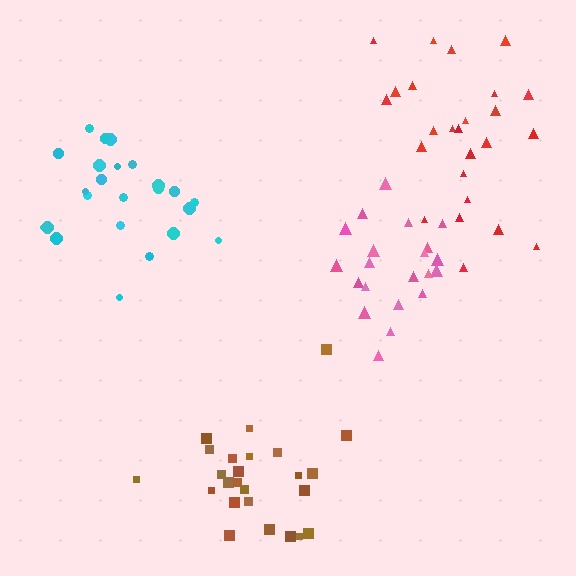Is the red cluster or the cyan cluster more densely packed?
Cyan.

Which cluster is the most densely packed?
Cyan.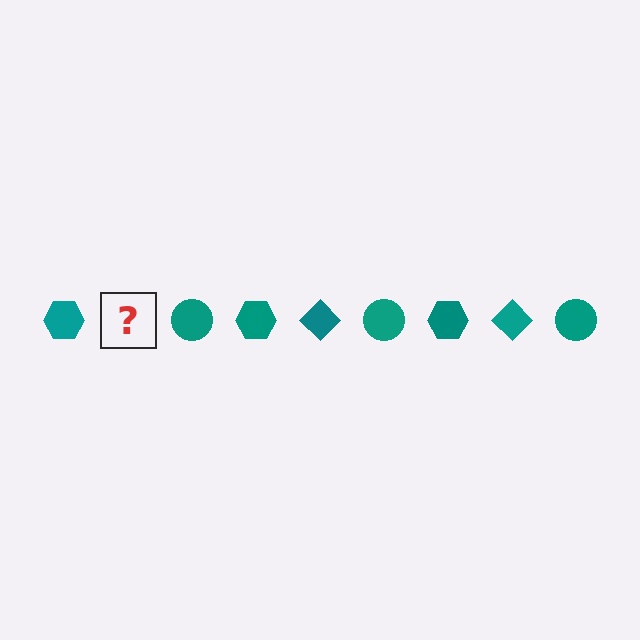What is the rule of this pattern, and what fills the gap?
The rule is that the pattern cycles through hexagon, diamond, circle shapes in teal. The gap should be filled with a teal diamond.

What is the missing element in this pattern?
The missing element is a teal diamond.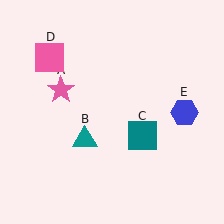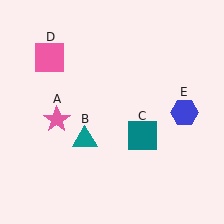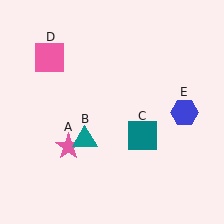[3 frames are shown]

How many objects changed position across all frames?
1 object changed position: pink star (object A).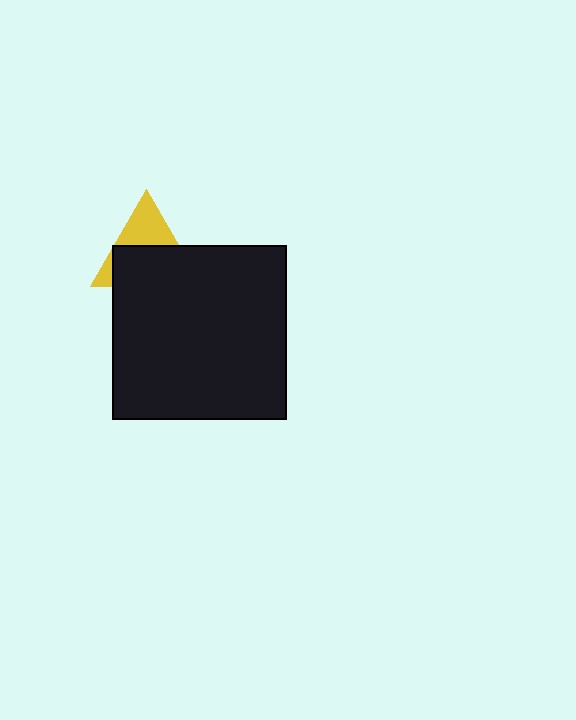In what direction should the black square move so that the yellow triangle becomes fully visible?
The black square should move down. That is the shortest direction to clear the overlap and leave the yellow triangle fully visible.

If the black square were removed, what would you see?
You would see the complete yellow triangle.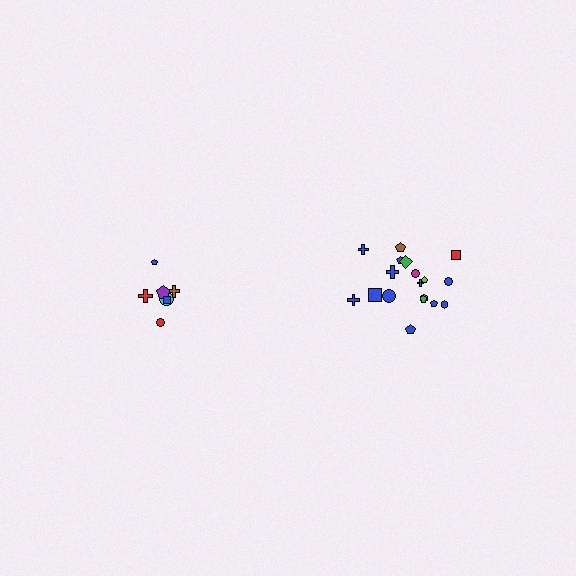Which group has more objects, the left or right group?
The right group.